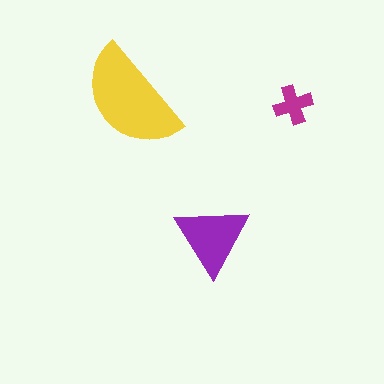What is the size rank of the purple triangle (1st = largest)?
2nd.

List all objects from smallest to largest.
The magenta cross, the purple triangle, the yellow semicircle.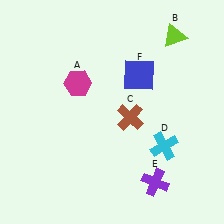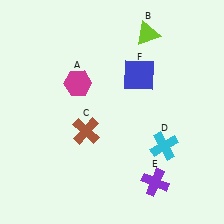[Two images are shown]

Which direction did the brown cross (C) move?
The brown cross (C) moved left.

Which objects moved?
The objects that moved are: the lime triangle (B), the brown cross (C).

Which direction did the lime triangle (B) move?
The lime triangle (B) moved left.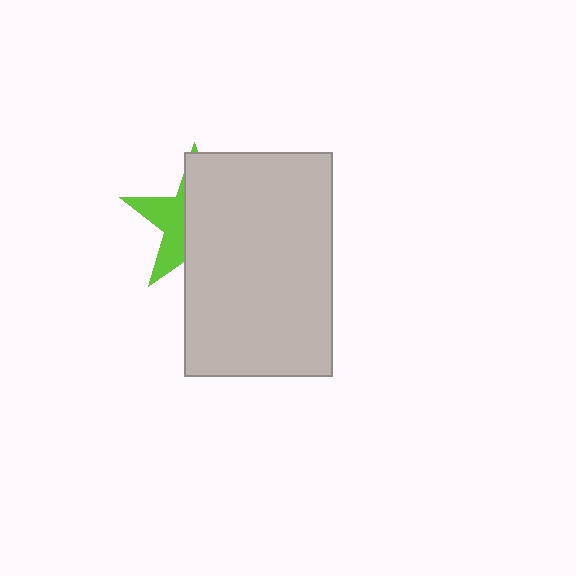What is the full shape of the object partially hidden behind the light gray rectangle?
The partially hidden object is a lime star.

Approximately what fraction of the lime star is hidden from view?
Roughly 65% of the lime star is hidden behind the light gray rectangle.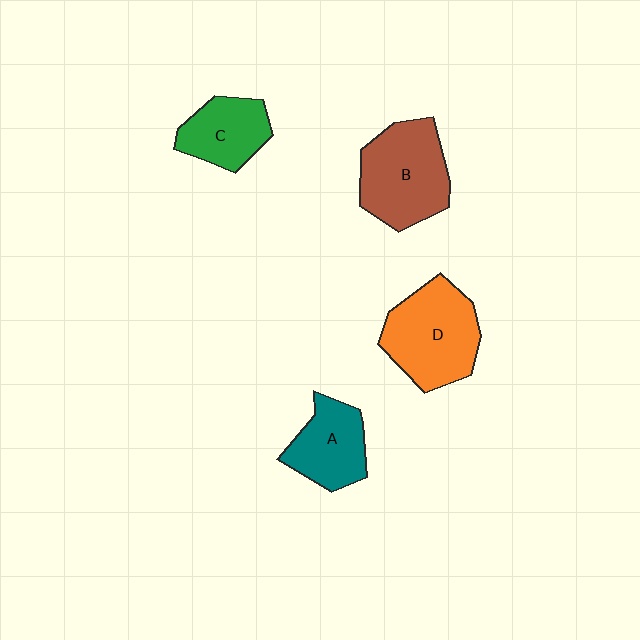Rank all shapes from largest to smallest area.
From largest to smallest: D (orange), B (brown), A (teal), C (green).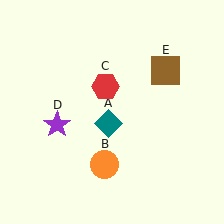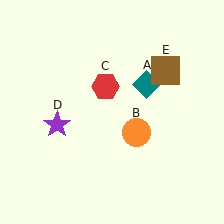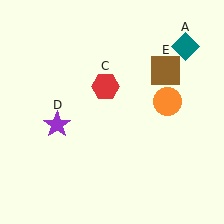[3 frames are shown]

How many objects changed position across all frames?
2 objects changed position: teal diamond (object A), orange circle (object B).